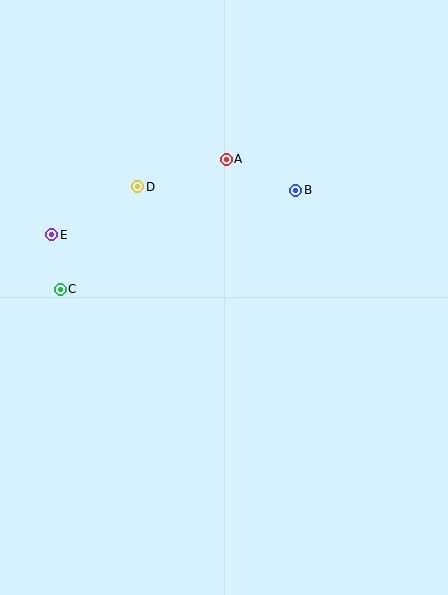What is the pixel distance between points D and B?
The distance between D and B is 158 pixels.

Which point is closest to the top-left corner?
Point D is closest to the top-left corner.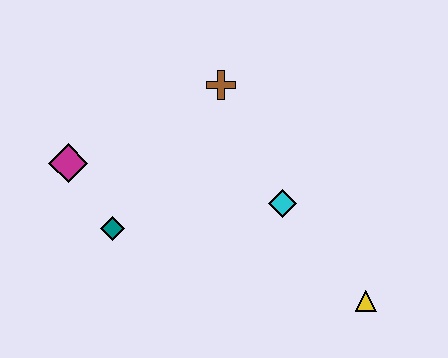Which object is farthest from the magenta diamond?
The yellow triangle is farthest from the magenta diamond.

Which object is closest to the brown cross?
The cyan diamond is closest to the brown cross.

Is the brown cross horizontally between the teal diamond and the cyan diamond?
Yes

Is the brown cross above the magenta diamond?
Yes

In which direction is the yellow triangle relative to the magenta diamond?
The yellow triangle is to the right of the magenta diamond.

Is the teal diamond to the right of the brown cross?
No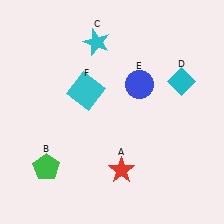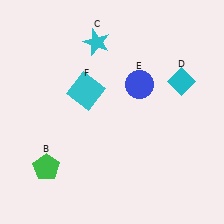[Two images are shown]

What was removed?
The red star (A) was removed in Image 2.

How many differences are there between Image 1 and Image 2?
There is 1 difference between the two images.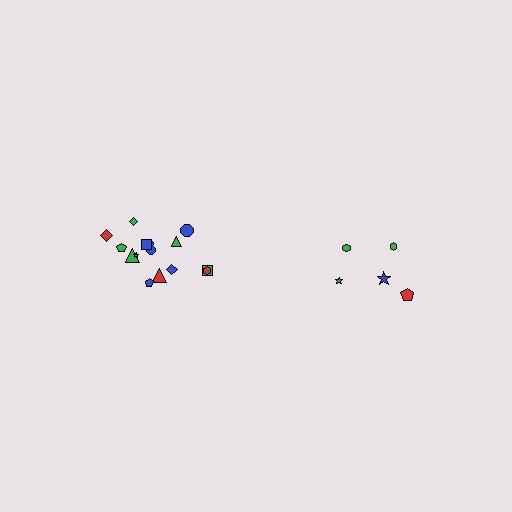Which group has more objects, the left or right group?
The left group.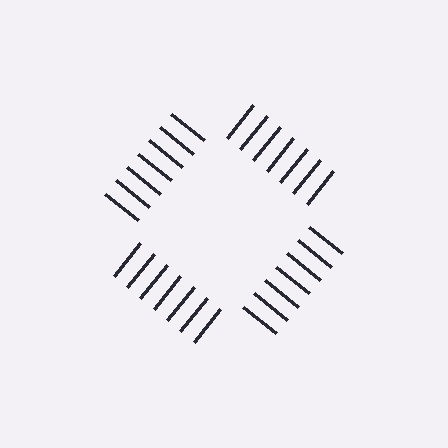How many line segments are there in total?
28 — 7 along each of the 4 edges.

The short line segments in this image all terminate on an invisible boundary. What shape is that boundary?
An illusory square — the line segments terminate on its edges but no continuous stroke is drawn.